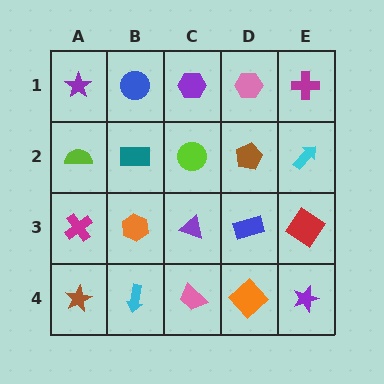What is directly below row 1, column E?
A cyan arrow.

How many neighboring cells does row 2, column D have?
4.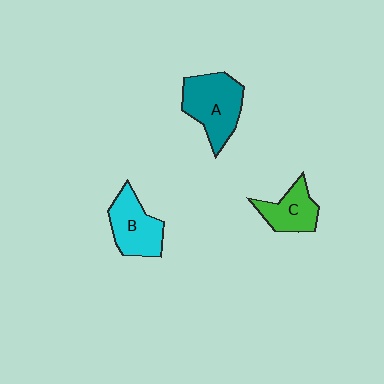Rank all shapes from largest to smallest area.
From largest to smallest: A (teal), B (cyan), C (green).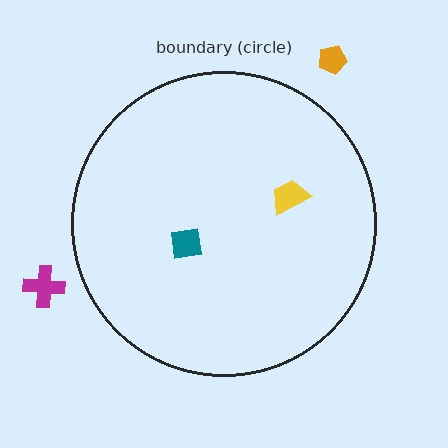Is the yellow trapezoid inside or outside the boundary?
Inside.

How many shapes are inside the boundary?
2 inside, 2 outside.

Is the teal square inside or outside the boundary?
Inside.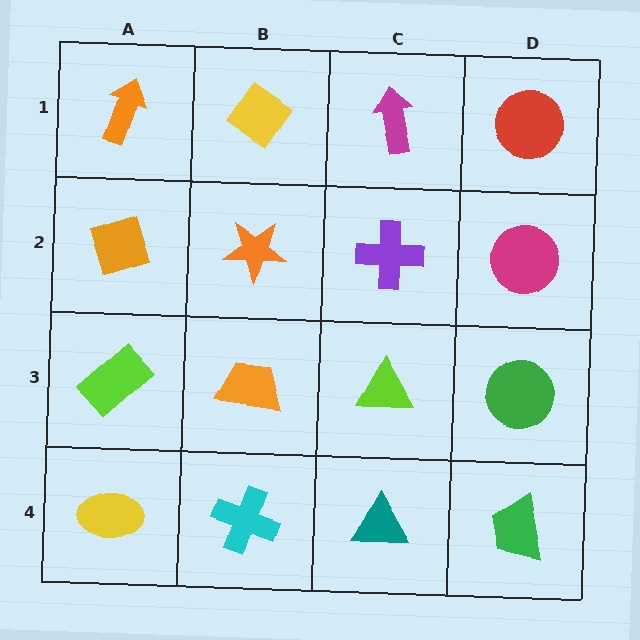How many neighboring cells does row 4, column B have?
3.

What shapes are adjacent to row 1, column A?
An orange diamond (row 2, column A), a yellow diamond (row 1, column B).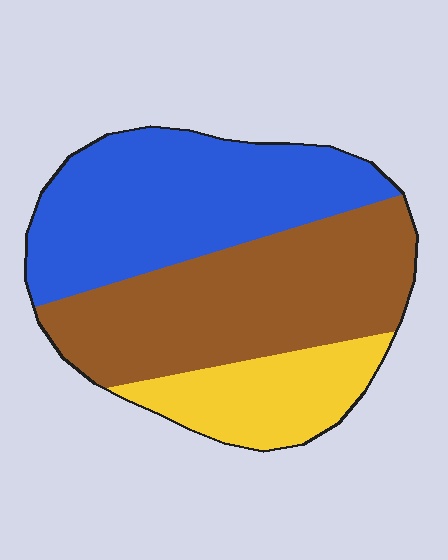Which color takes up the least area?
Yellow, at roughly 20%.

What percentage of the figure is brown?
Brown takes up between a third and a half of the figure.